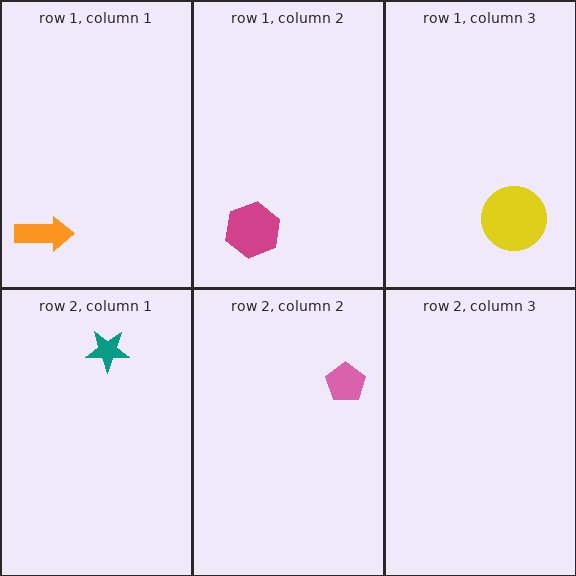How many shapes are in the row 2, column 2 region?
1.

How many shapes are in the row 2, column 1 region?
1.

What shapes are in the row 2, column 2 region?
The pink pentagon.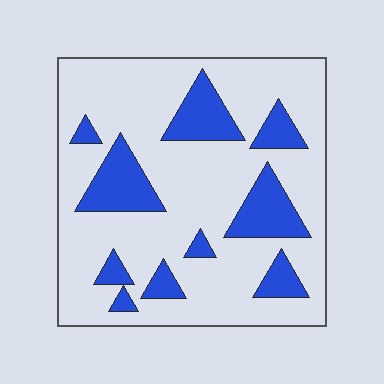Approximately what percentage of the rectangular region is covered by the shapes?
Approximately 25%.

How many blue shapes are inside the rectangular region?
10.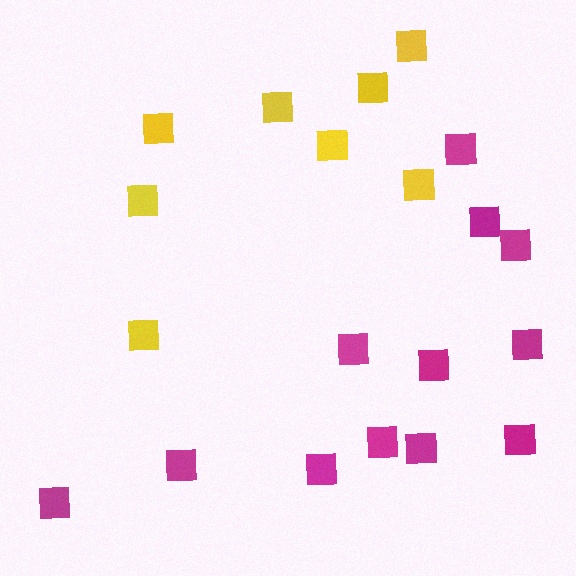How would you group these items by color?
There are 2 groups: one group of yellow squares (8) and one group of magenta squares (12).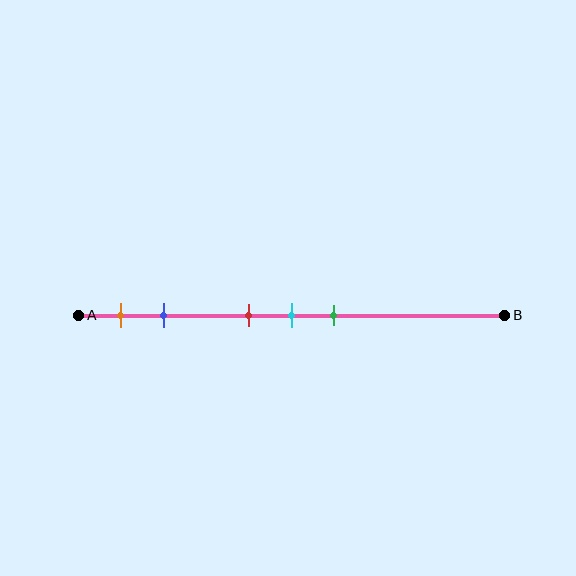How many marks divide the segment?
There are 5 marks dividing the segment.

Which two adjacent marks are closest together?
The red and cyan marks are the closest adjacent pair.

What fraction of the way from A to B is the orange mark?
The orange mark is approximately 10% (0.1) of the way from A to B.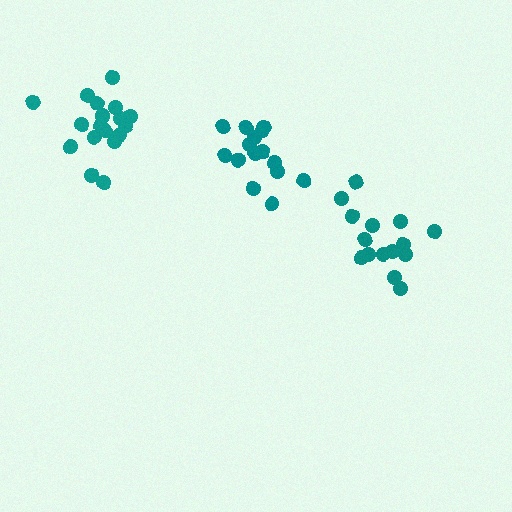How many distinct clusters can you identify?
There are 3 distinct clusters.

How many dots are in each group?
Group 1: 19 dots, Group 2: 15 dots, Group 3: 15 dots (49 total).